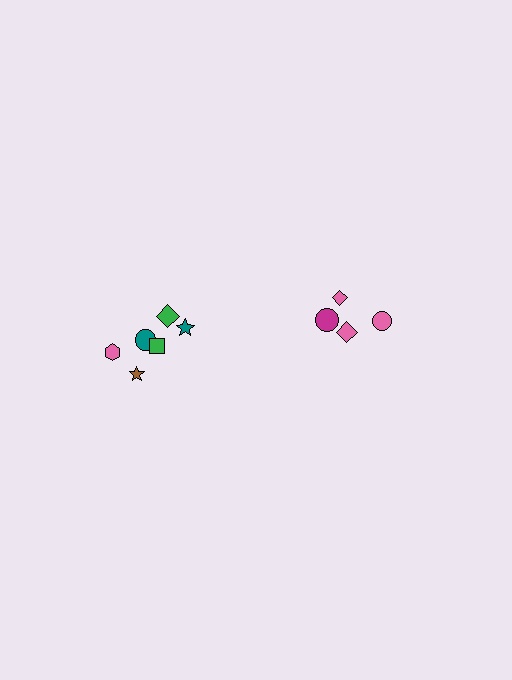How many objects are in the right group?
There are 4 objects.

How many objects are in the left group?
There are 6 objects.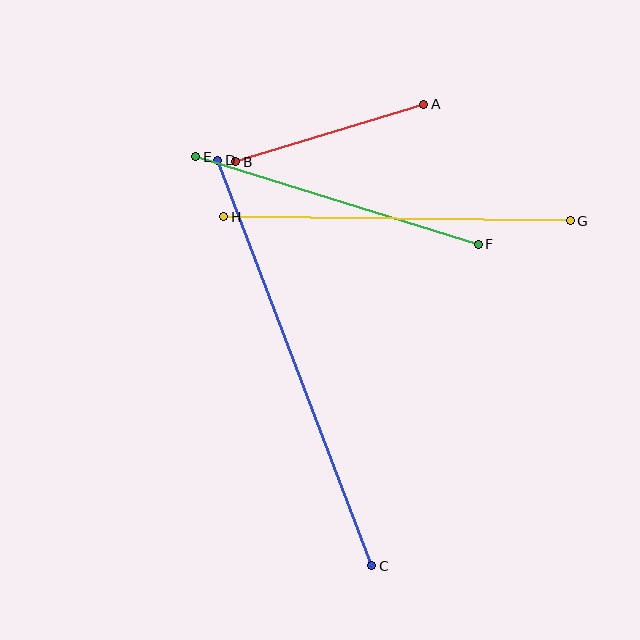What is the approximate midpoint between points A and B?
The midpoint is at approximately (330, 133) pixels.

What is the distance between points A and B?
The distance is approximately 197 pixels.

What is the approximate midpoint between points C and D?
The midpoint is at approximately (295, 363) pixels.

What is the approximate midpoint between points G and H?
The midpoint is at approximately (397, 219) pixels.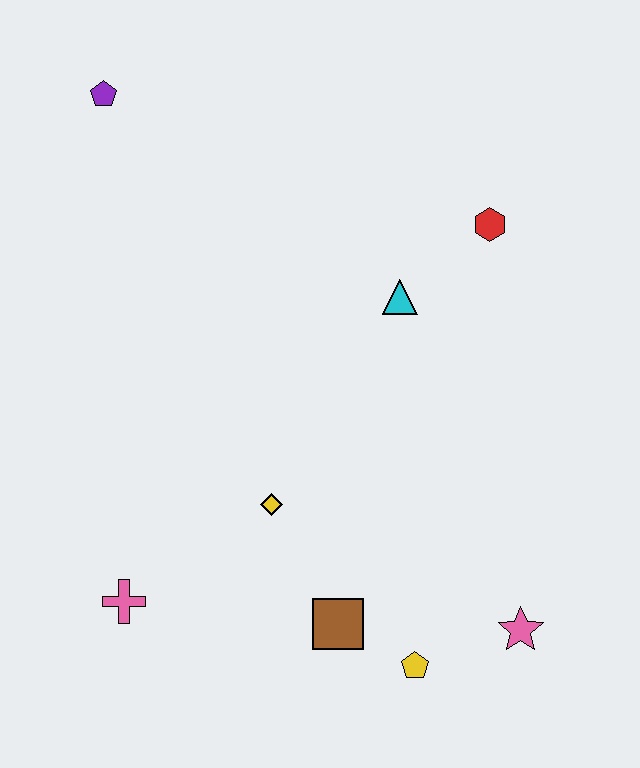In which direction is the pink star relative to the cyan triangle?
The pink star is below the cyan triangle.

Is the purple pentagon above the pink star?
Yes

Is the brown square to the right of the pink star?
No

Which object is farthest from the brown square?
The purple pentagon is farthest from the brown square.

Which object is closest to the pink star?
The yellow pentagon is closest to the pink star.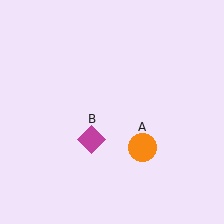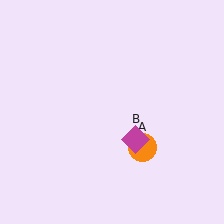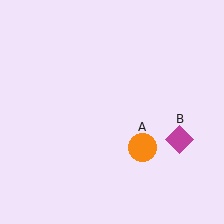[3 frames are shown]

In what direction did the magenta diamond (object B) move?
The magenta diamond (object B) moved right.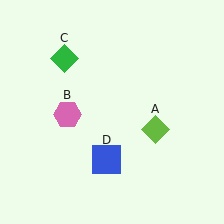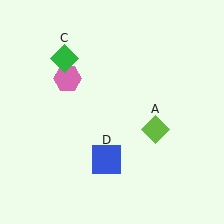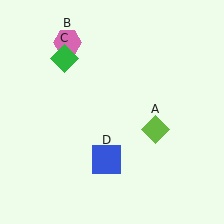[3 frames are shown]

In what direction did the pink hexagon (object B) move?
The pink hexagon (object B) moved up.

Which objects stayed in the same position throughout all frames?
Lime diamond (object A) and green diamond (object C) and blue square (object D) remained stationary.